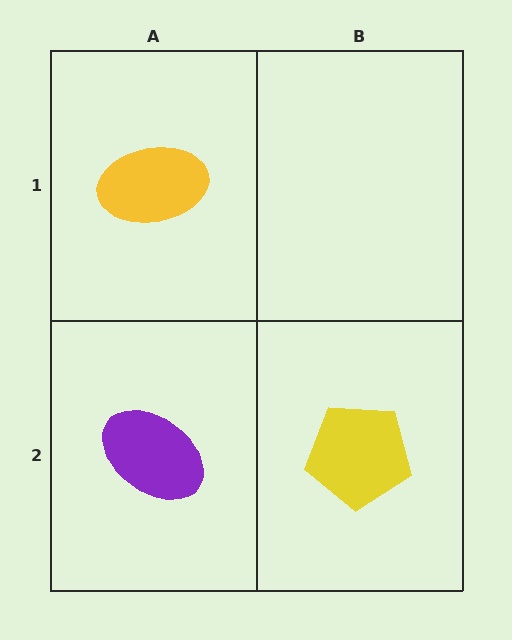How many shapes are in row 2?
2 shapes.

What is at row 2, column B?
A yellow pentagon.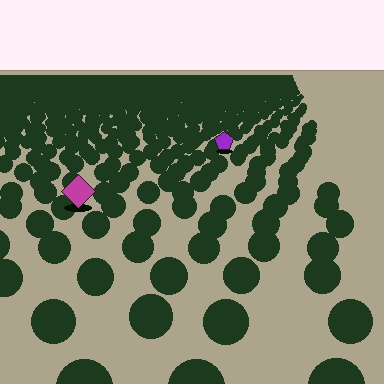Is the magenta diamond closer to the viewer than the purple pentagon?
Yes. The magenta diamond is closer — you can tell from the texture gradient: the ground texture is coarser near it.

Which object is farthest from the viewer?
The purple pentagon is farthest from the viewer. It appears smaller and the ground texture around it is denser.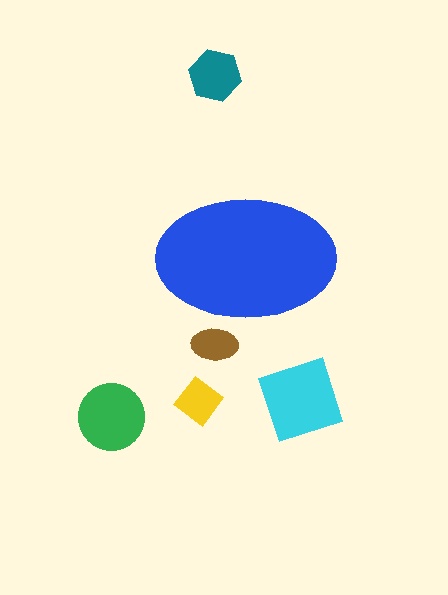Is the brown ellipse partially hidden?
Yes, the brown ellipse is partially hidden behind the blue ellipse.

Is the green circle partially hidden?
No, the green circle is fully visible.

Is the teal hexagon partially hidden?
No, the teal hexagon is fully visible.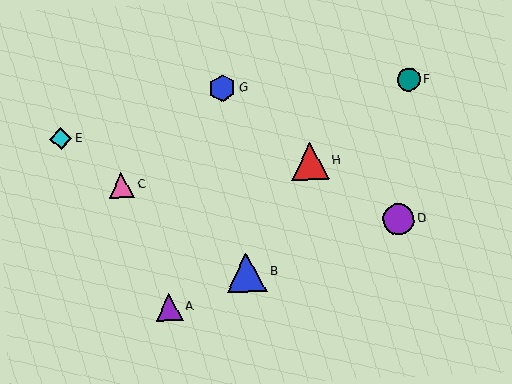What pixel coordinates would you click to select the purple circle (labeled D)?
Click at (399, 219) to select the purple circle D.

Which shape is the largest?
The blue triangle (labeled B) is the largest.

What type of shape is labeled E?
Shape E is a cyan diamond.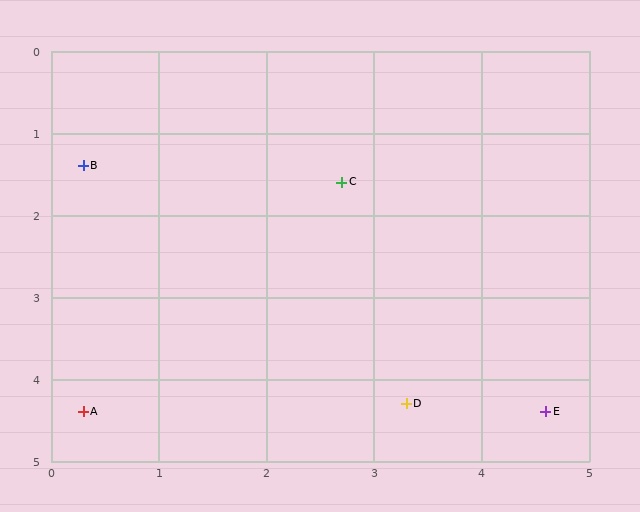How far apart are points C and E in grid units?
Points C and E are about 3.4 grid units apart.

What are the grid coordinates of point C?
Point C is at approximately (2.7, 1.6).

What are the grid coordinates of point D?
Point D is at approximately (3.3, 4.3).